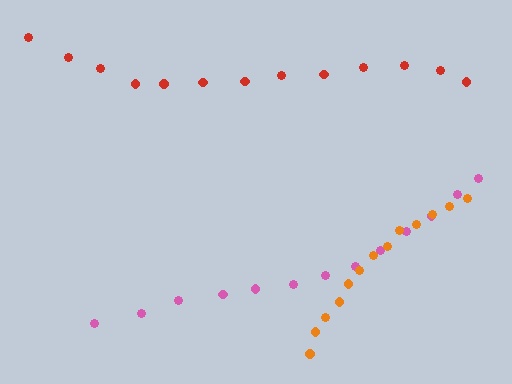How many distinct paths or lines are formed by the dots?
There are 3 distinct paths.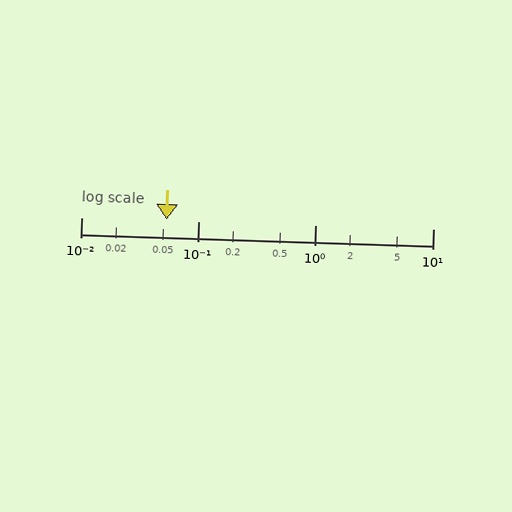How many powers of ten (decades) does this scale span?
The scale spans 3 decades, from 0.01 to 10.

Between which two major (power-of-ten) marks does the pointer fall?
The pointer is between 0.01 and 0.1.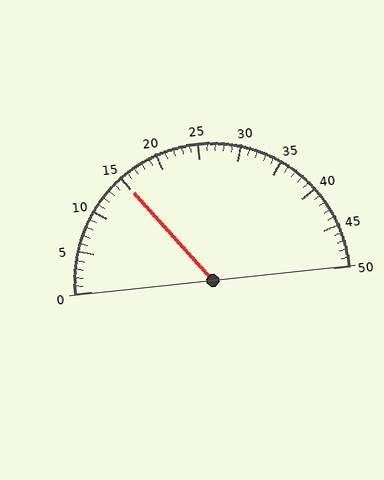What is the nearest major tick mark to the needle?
The nearest major tick mark is 15.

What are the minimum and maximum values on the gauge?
The gauge ranges from 0 to 50.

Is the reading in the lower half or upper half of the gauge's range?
The reading is in the lower half of the range (0 to 50).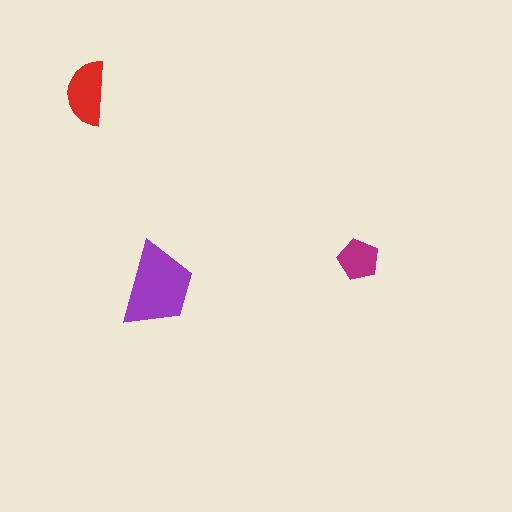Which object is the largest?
The purple trapezoid.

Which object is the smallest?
The magenta pentagon.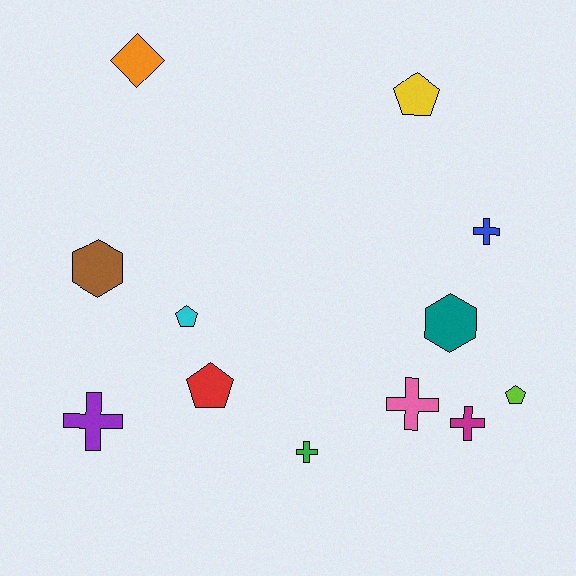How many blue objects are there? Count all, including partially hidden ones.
There is 1 blue object.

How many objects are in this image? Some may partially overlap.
There are 12 objects.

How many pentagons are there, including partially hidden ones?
There are 4 pentagons.